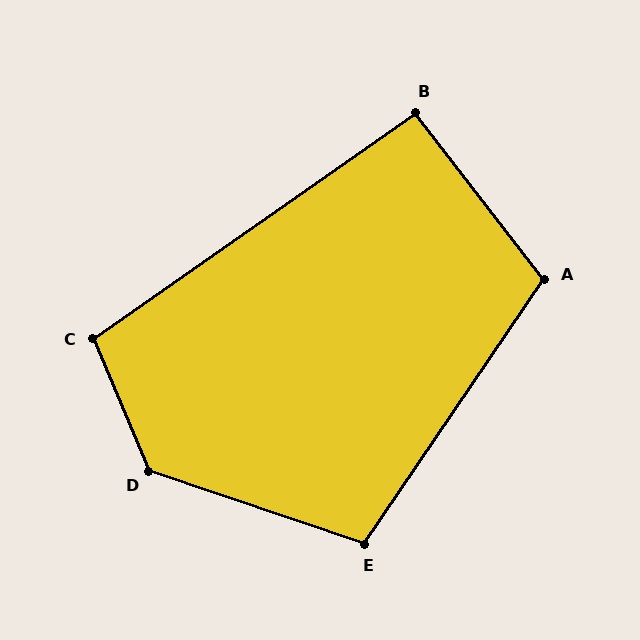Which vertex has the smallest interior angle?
B, at approximately 93 degrees.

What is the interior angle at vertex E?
Approximately 106 degrees (obtuse).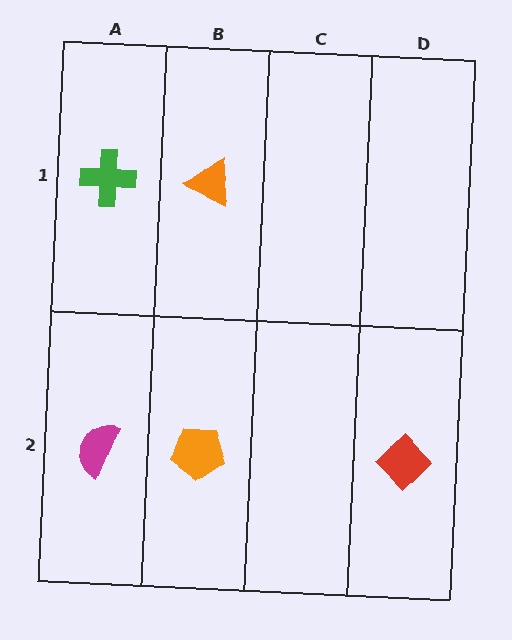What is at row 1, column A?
A green cross.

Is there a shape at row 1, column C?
No, that cell is empty.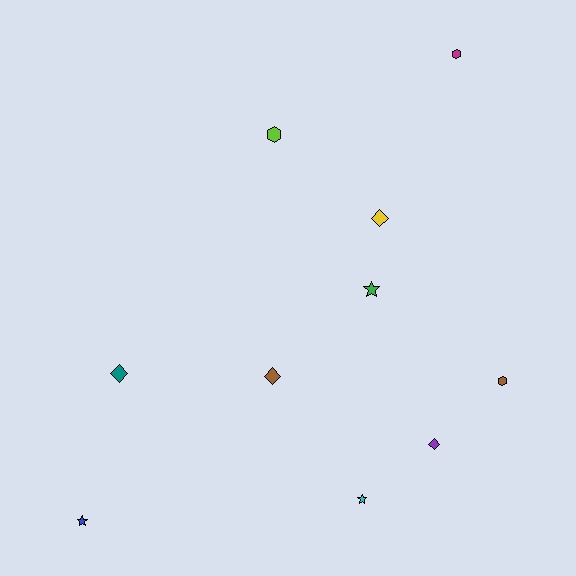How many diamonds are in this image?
There are 4 diamonds.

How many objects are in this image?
There are 10 objects.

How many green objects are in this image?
There is 1 green object.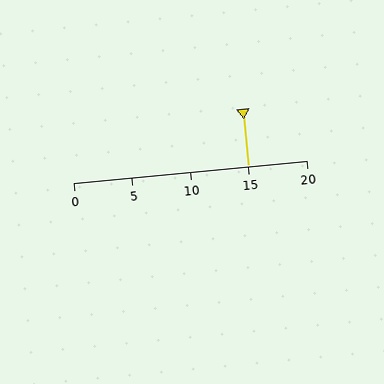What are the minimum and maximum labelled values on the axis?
The axis runs from 0 to 20.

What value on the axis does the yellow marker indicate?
The marker indicates approximately 15.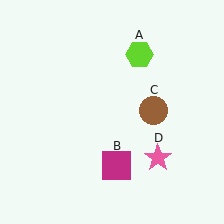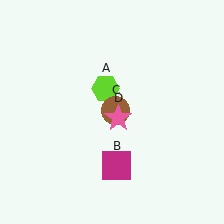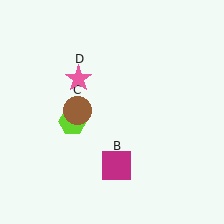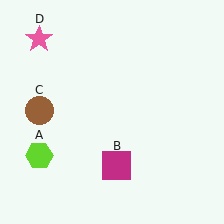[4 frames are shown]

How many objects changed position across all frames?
3 objects changed position: lime hexagon (object A), brown circle (object C), pink star (object D).